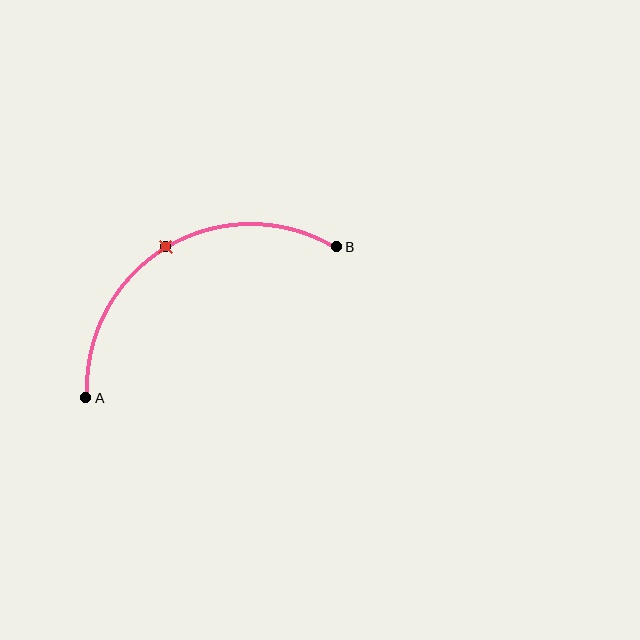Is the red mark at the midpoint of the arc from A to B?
Yes. The red mark lies on the arc at equal arc-length from both A and B — it is the arc midpoint.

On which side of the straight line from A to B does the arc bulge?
The arc bulges above the straight line connecting A and B.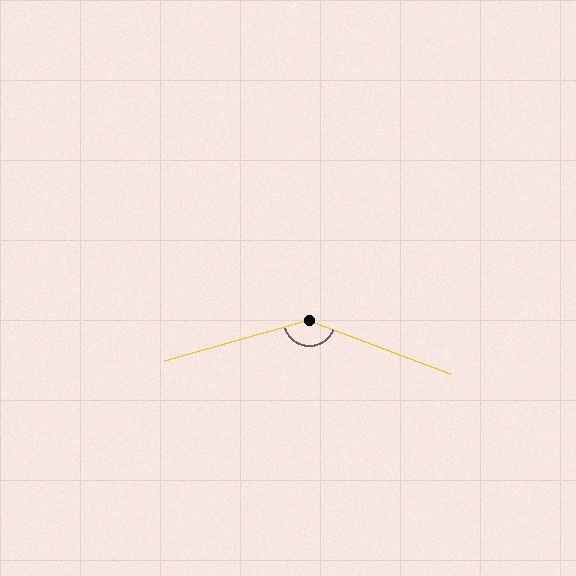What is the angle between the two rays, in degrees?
Approximately 144 degrees.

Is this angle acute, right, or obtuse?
It is obtuse.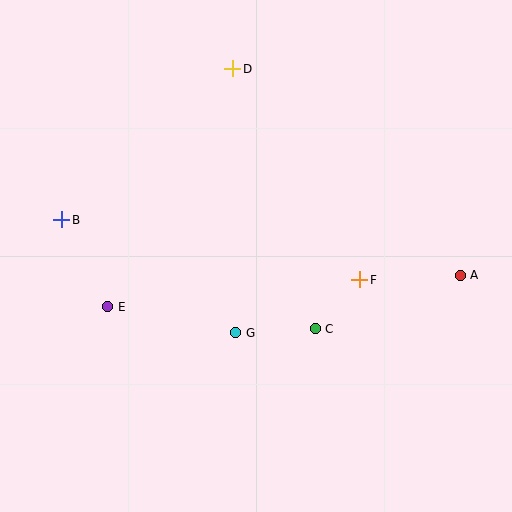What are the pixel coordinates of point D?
Point D is at (233, 69).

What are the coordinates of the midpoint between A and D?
The midpoint between A and D is at (346, 172).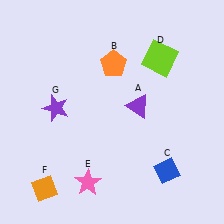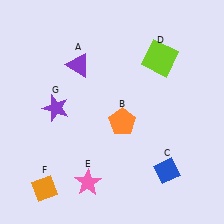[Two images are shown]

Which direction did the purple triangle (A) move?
The purple triangle (A) moved left.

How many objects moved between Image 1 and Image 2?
2 objects moved between the two images.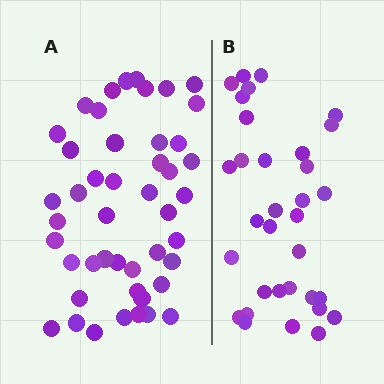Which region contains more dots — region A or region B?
Region A (the left region) has more dots.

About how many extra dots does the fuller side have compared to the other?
Region A has approximately 15 more dots than region B.